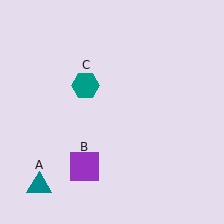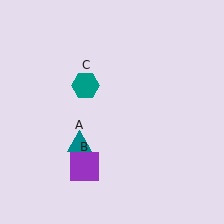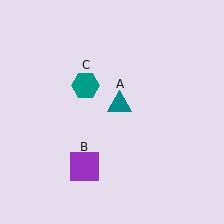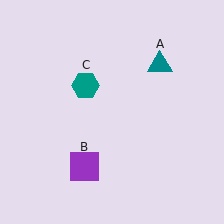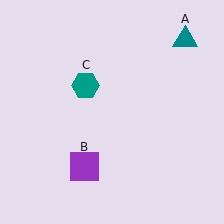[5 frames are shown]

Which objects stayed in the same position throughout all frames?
Purple square (object B) and teal hexagon (object C) remained stationary.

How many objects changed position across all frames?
1 object changed position: teal triangle (object A).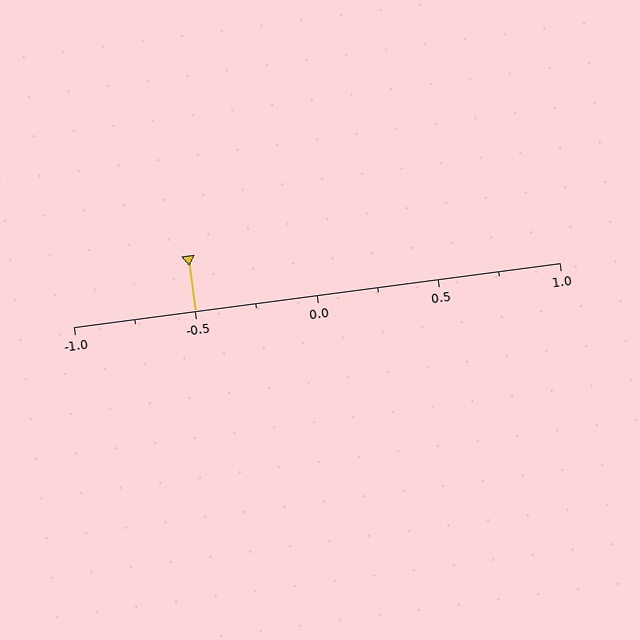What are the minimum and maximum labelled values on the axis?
The axis runs from -1.0 to 1.0.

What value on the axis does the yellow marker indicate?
The marker indicates approximately -0.5.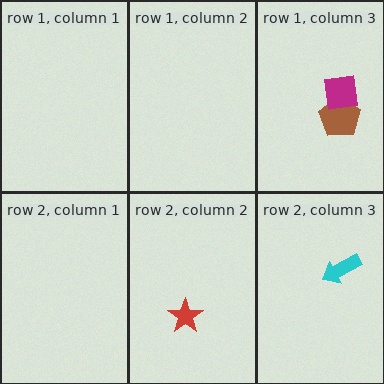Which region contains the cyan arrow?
The row 2, column 3 region.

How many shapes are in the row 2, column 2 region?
1.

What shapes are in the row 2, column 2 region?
The red star.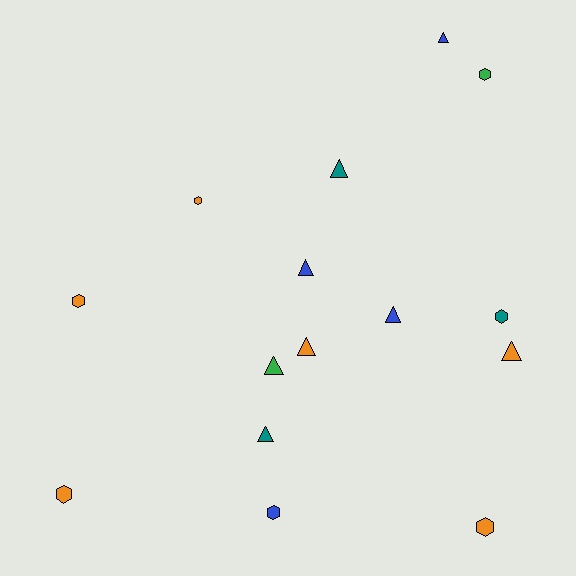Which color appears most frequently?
Orange, with 6 objects.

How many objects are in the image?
There are 15 objects.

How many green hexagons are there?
There is 1 green hexagon.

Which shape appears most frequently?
Triangle, with 8 objects.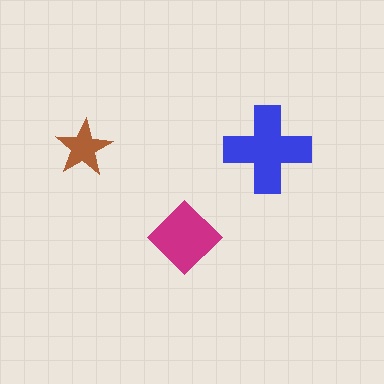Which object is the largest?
The blue cross.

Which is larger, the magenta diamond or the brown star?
The magenta diamond.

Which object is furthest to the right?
The blue cross is rightmost.